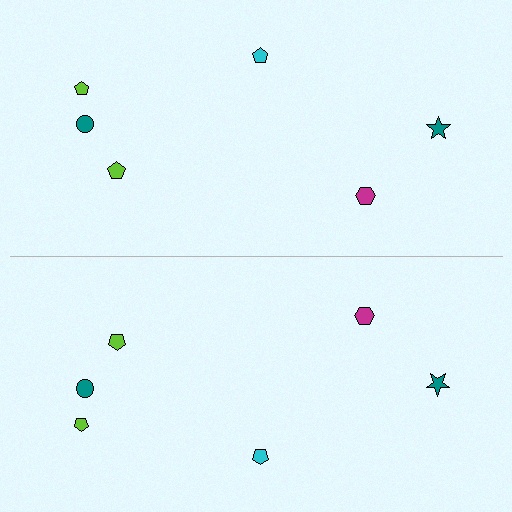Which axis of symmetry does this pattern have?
The pattern has a horizontal axis of symmetry running through the center of the image.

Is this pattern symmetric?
Yes, this pattern has bilateral (reflection) symmetry.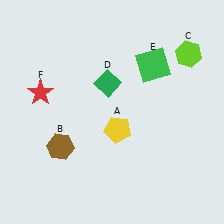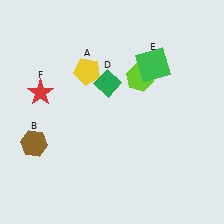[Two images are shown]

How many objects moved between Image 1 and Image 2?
3 objects moved between the two images.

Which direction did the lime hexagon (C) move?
The lime hexagon (C) moved left.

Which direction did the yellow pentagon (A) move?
The yellow pentagon (A) moved up.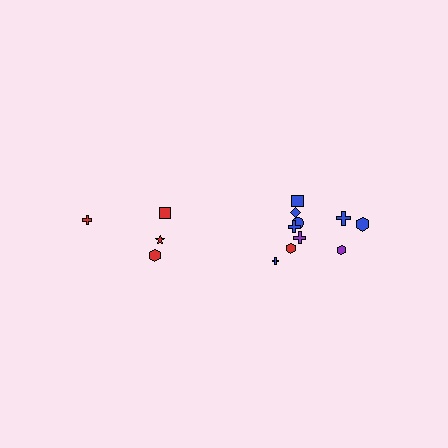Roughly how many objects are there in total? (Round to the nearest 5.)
Roughly 15 objects in total.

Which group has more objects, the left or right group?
The right group.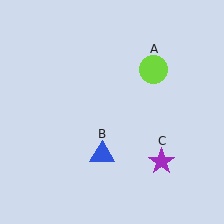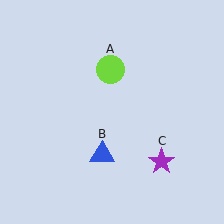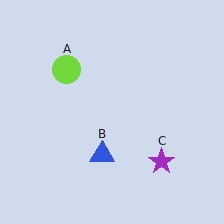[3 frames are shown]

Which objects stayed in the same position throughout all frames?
Blue triangle (object B) and purple star (object C) remained stationary.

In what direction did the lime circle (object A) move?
The lime circle (object A) moved left.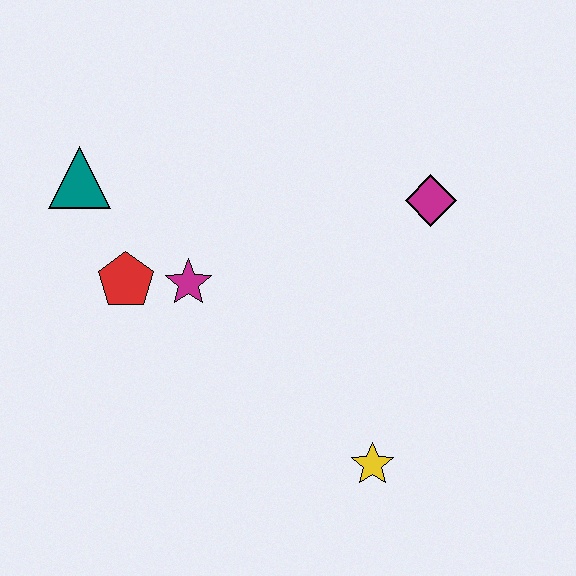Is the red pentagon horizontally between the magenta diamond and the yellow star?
No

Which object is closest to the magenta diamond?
The magenta star is closest to the magenta diamond.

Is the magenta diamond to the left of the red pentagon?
No